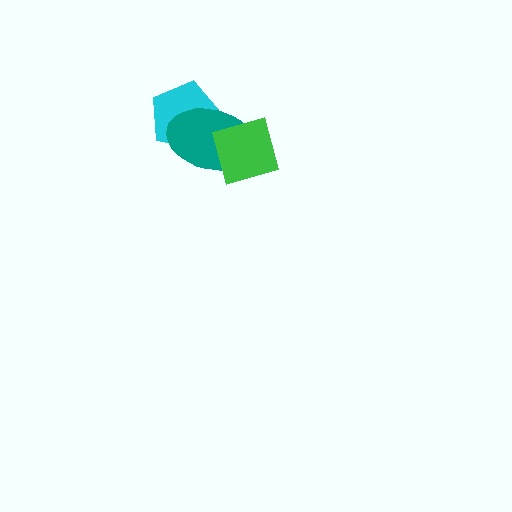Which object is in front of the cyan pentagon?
The teal ellipse is in front of the cyan pentagon.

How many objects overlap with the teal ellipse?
2 objects overlap with the teal ellipse.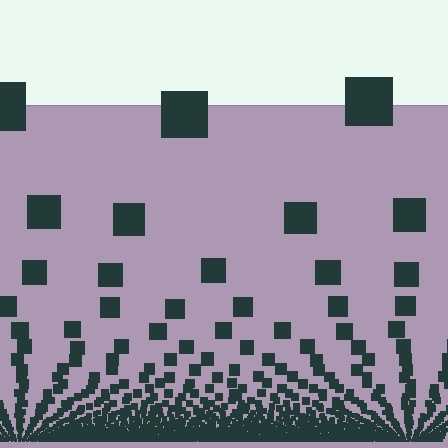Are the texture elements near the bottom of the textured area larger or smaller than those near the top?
Smaller. The gradient is inverted — elements near the bottom are smaller and denser.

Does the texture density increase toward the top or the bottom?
Density increases toward the bottom.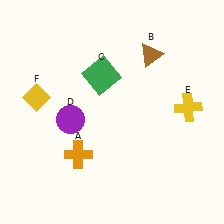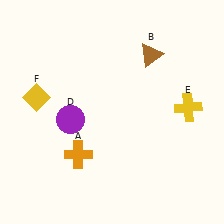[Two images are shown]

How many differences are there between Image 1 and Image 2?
There is 1 difference between the two images.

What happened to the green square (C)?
The green square (C) was removed in Image 2. It was in the top-left area of Image 1.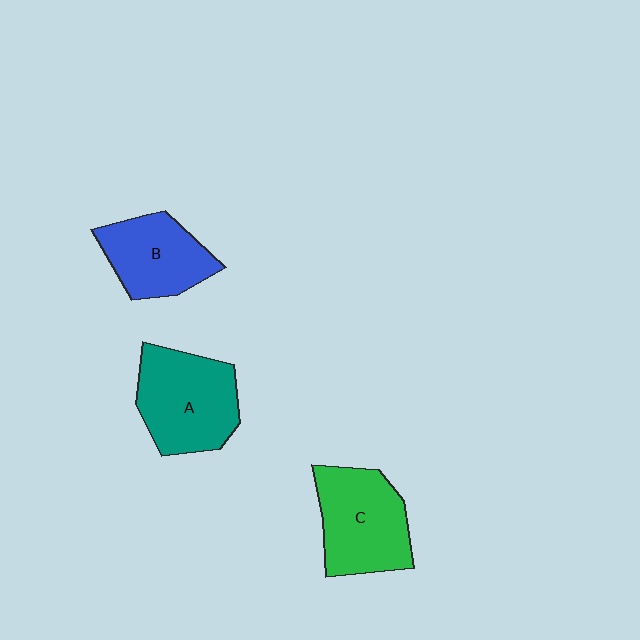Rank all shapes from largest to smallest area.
From largest to smallest: A (teal), C (green), B (blue).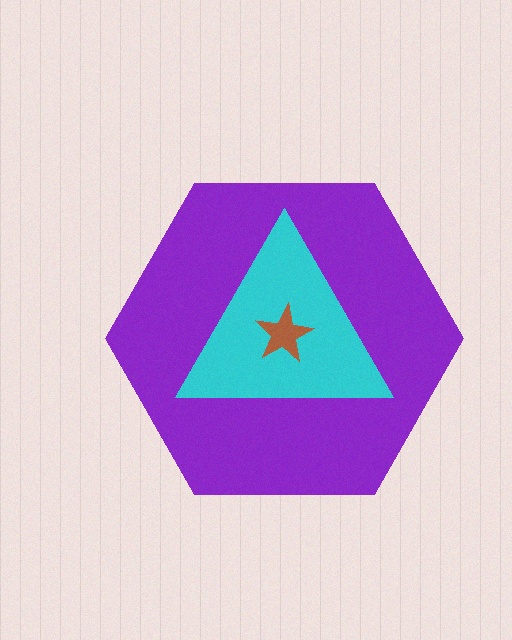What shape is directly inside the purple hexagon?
The cyan triangle.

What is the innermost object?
The brown star.